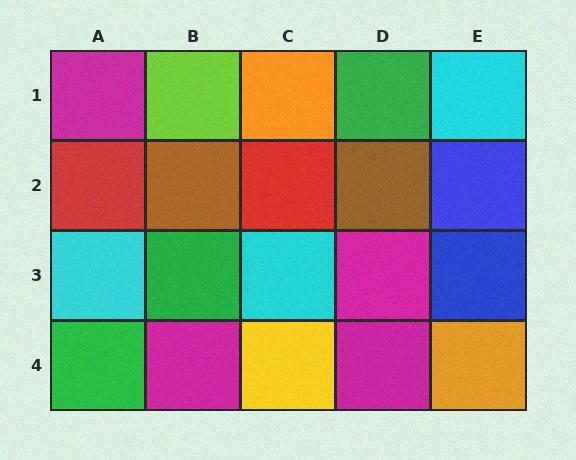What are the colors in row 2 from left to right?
Red, brown, red, brown, blue.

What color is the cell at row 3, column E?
Blue.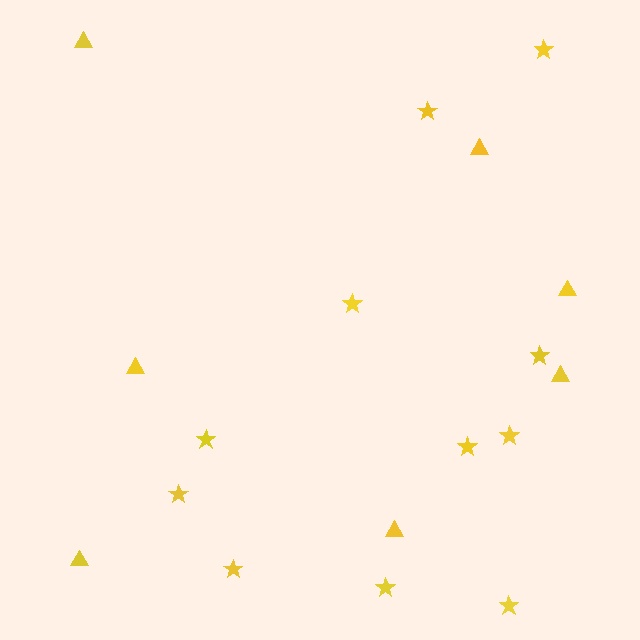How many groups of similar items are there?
There are 2 groups: one group of triangles (7) and one group of stars (11).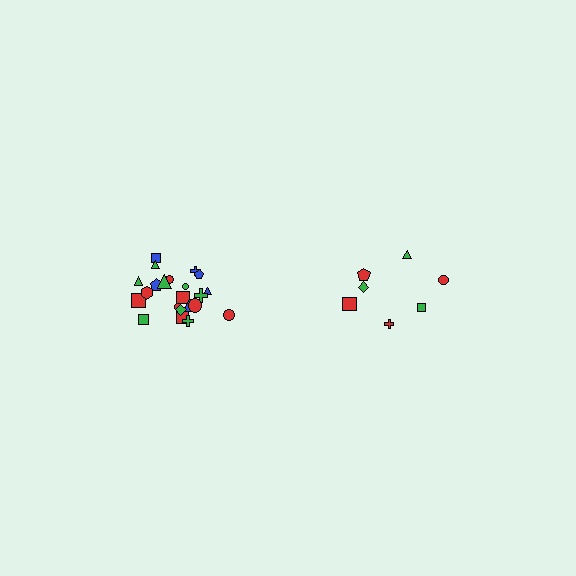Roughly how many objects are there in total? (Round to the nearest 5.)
Roughly 30 objects in total.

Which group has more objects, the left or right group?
The left group.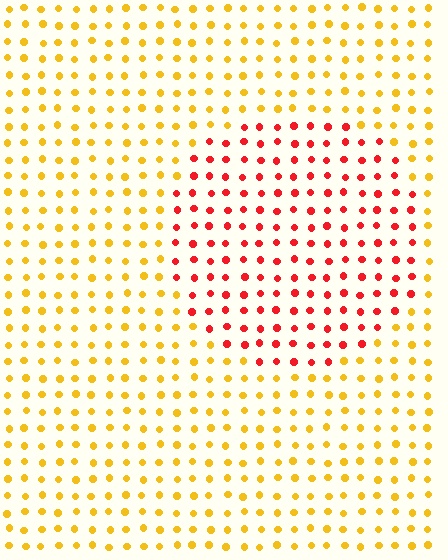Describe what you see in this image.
The image is filled with small yellow elements in a uniform arrangement. A circle-shaped region is visible where the elements are tinted to a slightly different hue, forming a subtle color boundary.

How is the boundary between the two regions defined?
The boundary is defined purely by a slight shift in hue (about 49 degrees). Spacing, size, and orientation are identical on both sides.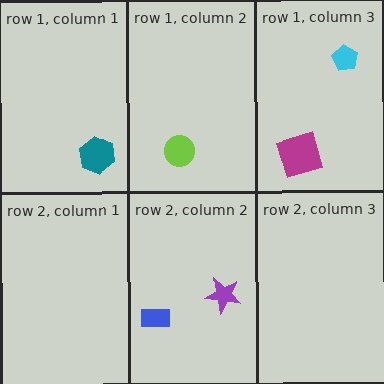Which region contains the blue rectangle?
The row 2, column 2 region.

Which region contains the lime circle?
The row 1, column 2 region.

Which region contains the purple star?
The row 2, column 2 region.